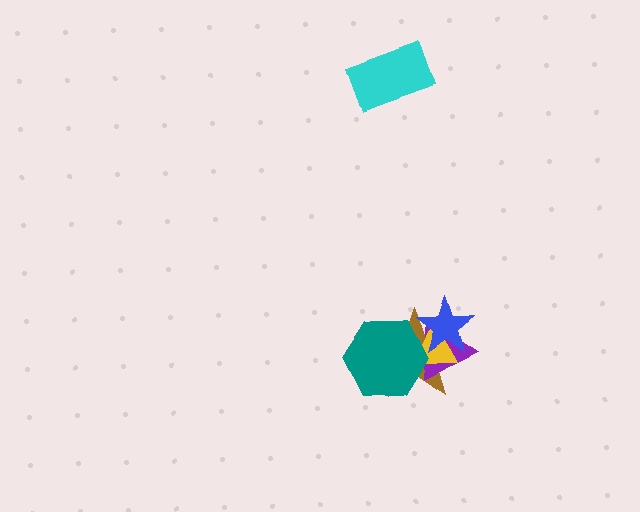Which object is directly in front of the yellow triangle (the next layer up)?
The blue star is directly in front of the yellow triangle.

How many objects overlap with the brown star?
4 objects overlap with the brown star.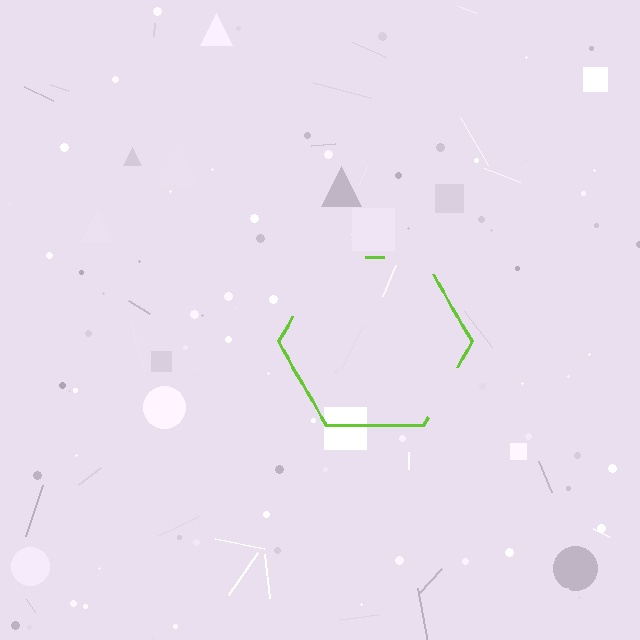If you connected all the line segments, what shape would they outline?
They would outline a hexagon.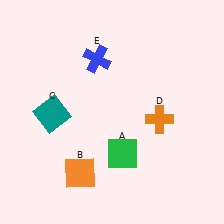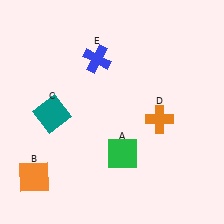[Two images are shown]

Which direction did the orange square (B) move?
The orange square (B) moved left.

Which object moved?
The orange square (B) moved left.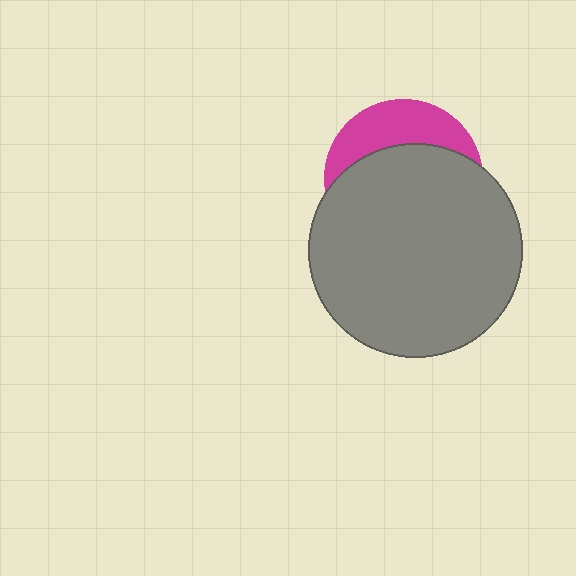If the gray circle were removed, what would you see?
You would see the complete magenta circle.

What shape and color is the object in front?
The object in front is a gray circle.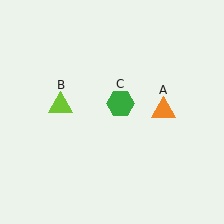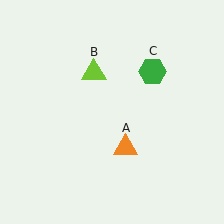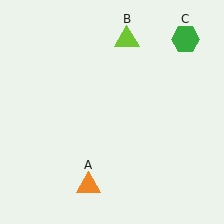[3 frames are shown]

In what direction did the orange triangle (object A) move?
The orange triangle (object A) moved down and to the left.